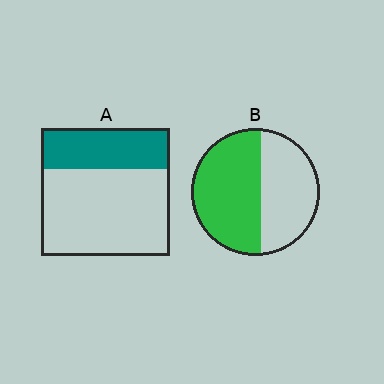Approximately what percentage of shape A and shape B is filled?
A is approximately 30% and B is approximately 55%.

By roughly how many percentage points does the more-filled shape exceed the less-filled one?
By roughly 25 percentage points (B over A).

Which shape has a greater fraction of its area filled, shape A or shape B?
Shape B.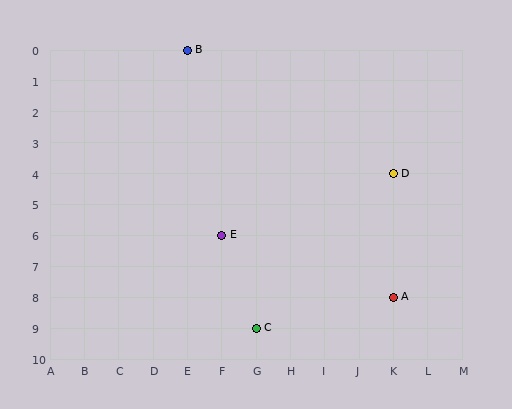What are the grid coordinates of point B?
Point B is at grid coordinates (E, 0).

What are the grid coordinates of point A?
Point A is at grid coordinates (K, 8).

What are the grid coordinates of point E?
Point E is at grid coordinates (F, 6).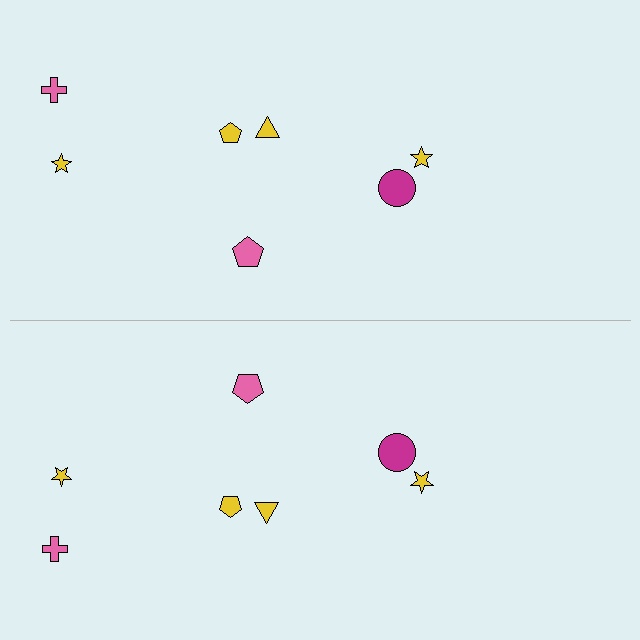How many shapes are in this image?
There are 14 shapes in this image.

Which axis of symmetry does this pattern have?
The pattern has a horizontal axis of symmetry running through the center of the image.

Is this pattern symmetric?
Yes, this pattern has bilateral (reflection) symmetry.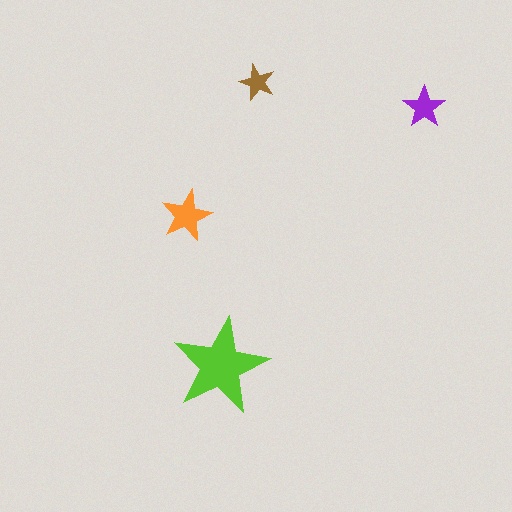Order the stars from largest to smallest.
the lime one, the orange one, the purple one, the brown one.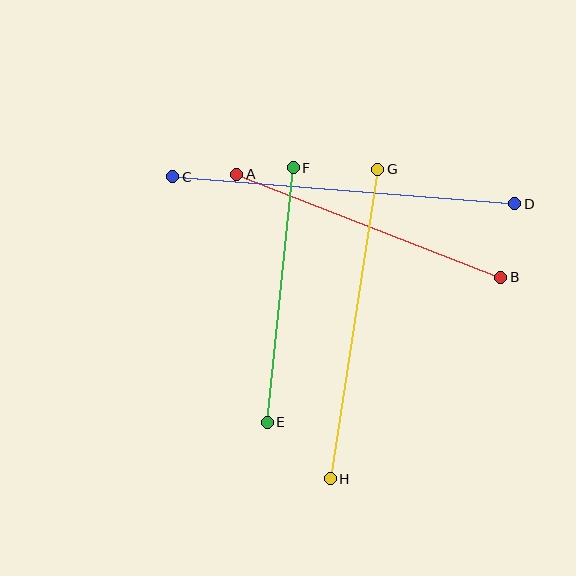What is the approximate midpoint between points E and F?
The midpoint is at approximately (280, 295) pixels.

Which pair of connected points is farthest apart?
Points C and D are farthest apart.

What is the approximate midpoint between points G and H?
The midpoint is at approximately (354, 324) pixels.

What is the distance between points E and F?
The distance is approximately 256 pixels.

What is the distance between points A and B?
The distance is approximately 283 pixels.